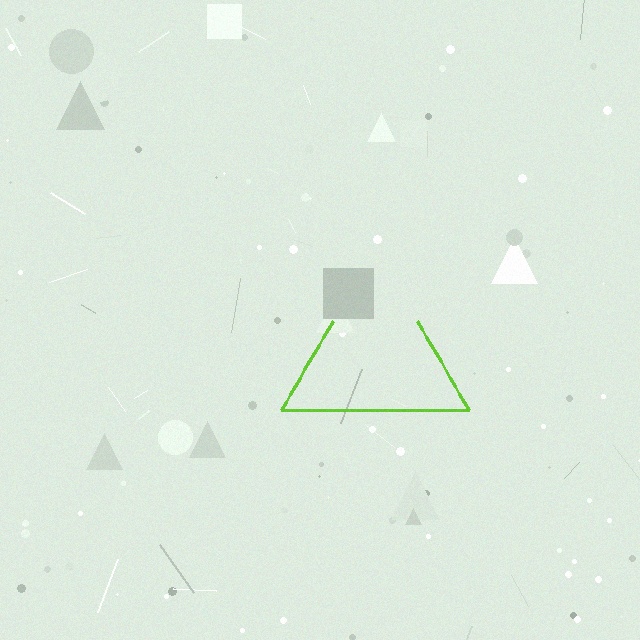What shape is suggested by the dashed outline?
The dashed outline suggests a triangle.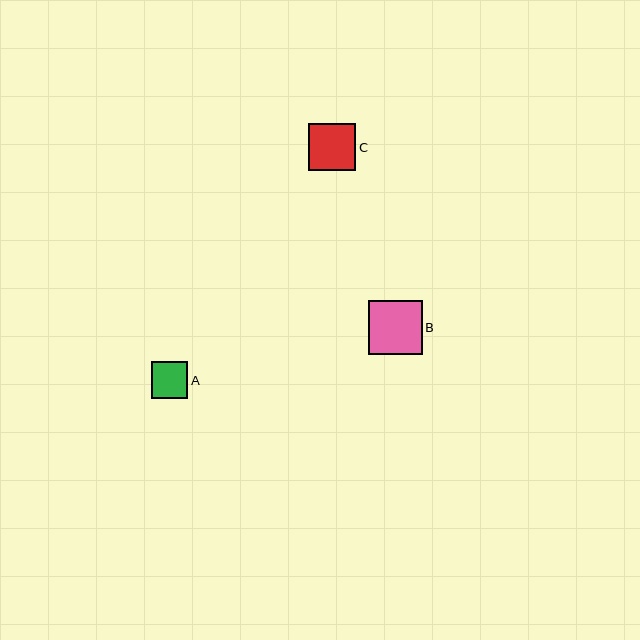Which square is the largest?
Square B is the largest with a size of approximately 54 pixels.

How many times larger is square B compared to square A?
Square B is approximately 1.5 times the size of square A.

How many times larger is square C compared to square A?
Square C is approximately 1.3 times the size of square A.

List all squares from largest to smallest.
From largest to smallest: B, C, A.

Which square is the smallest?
Square A is the smallest with a size of approximately 36 pixels.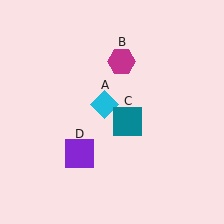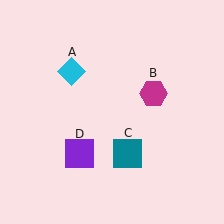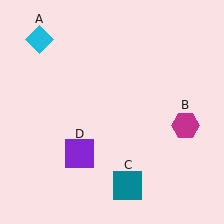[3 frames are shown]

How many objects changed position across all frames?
3 objects changed position: cyan diamond (object A), magenta hexagon (object B), teal square (object C).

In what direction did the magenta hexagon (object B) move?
The magenta hexagon (object B) moved down and to the right.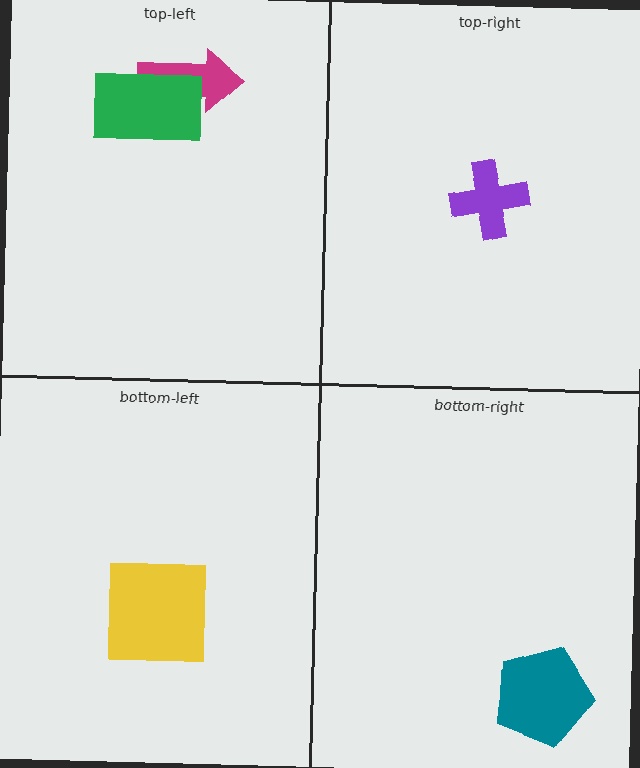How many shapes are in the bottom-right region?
1.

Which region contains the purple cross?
The top-right region.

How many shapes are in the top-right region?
1.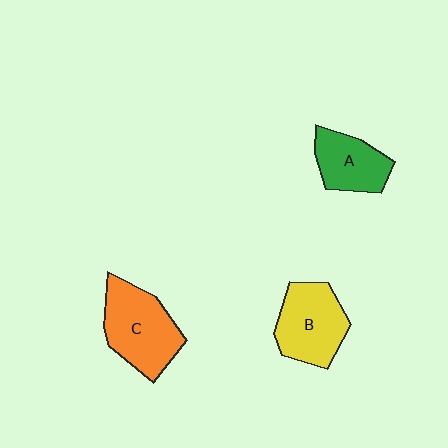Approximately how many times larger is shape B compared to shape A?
Approximately 1.3 times.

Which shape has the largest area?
Shape C (orange).